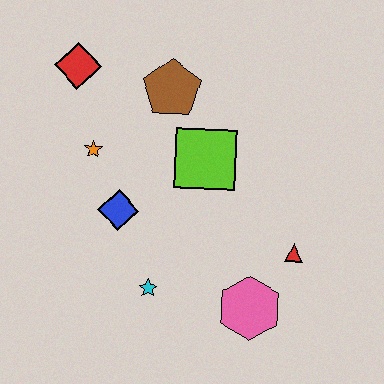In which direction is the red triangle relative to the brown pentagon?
The red triangle is below the brown pentagon.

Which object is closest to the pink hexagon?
The red triangle is closest to the pink hexagon.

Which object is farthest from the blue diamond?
The red triangle is farthest from the blue diamond.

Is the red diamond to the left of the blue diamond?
Yes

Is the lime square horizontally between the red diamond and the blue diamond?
No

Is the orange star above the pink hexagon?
Yes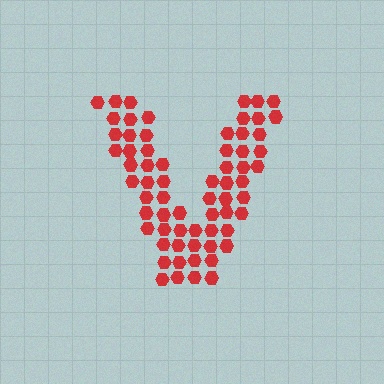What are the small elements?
The small elements are hexagons.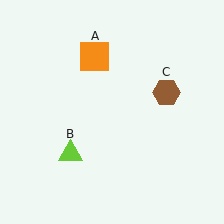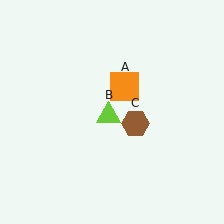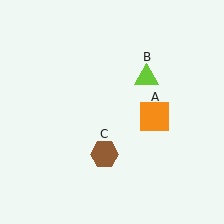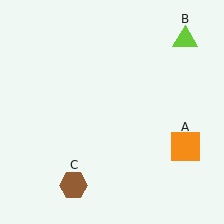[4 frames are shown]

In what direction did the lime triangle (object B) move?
The lime triangle (object B) moved up and to the right.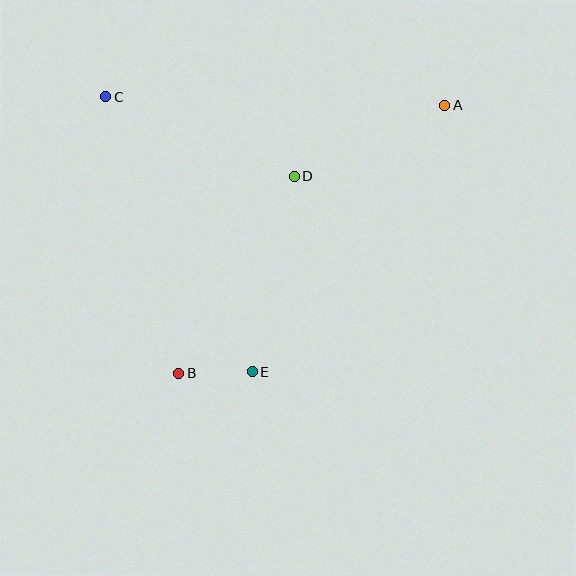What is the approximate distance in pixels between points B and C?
The distance between B and C is approximately 286 pixels.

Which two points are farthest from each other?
Points A and B are farthest from each other.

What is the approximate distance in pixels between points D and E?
The distance between D and E is approximately 199 pixels.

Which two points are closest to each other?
Points B and E are closest to each other.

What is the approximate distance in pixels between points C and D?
The distance between C and D is approximately 205 pixels.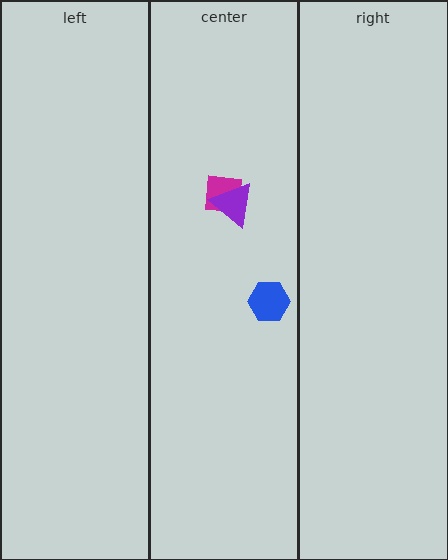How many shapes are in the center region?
3.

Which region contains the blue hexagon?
The center region.